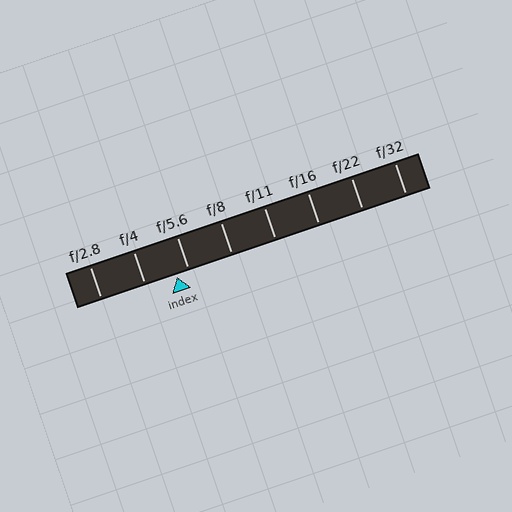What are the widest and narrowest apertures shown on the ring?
The widest aperture shown is f/2.8 and the narrowest is f/32.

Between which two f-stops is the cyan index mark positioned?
The index mark is between f/4 and f/5.6.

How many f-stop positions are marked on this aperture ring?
There are 8 f-stop positions marked.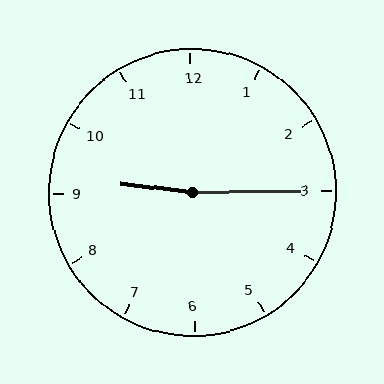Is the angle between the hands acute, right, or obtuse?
It is obtuse.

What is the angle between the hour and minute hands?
Approximately 172 degrees.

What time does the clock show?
9:15.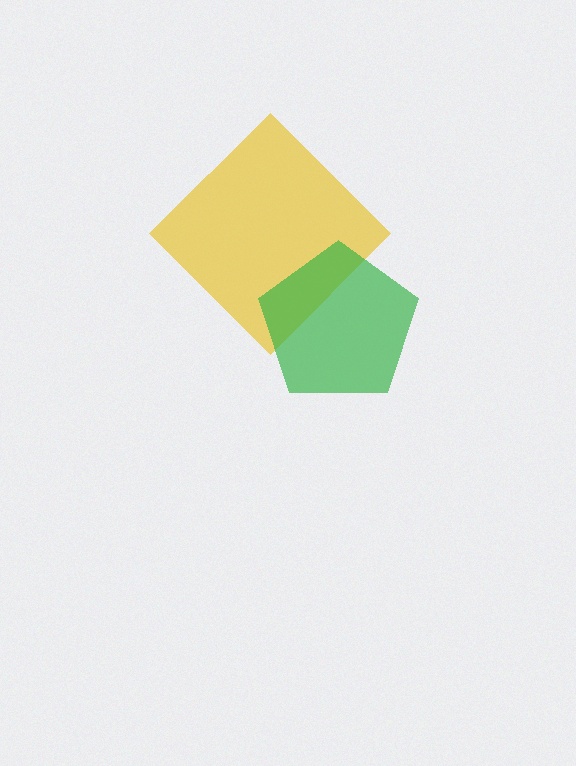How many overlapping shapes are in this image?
There are 2 overlapping shapes in the image.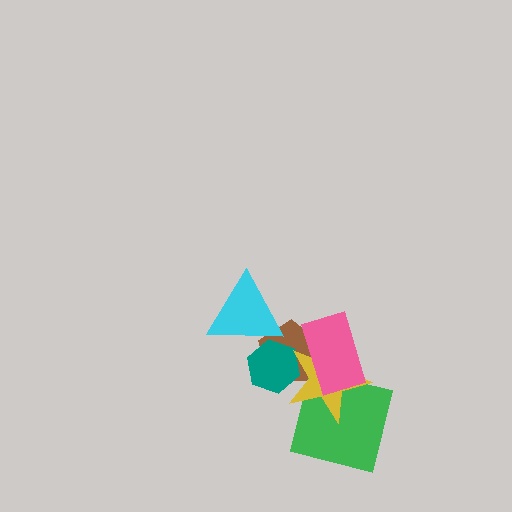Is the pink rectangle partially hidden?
No, no other shape covers it.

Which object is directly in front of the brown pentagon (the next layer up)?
The cyan triangle is directly in front of the brown pentagon.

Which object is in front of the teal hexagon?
The yellow star is in front of the teal hexagon.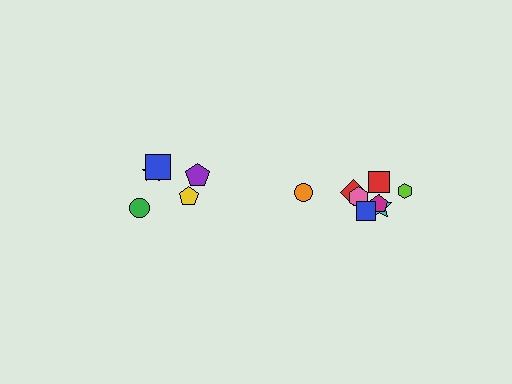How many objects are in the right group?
There are 8 objects.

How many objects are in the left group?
There are 5 objects.